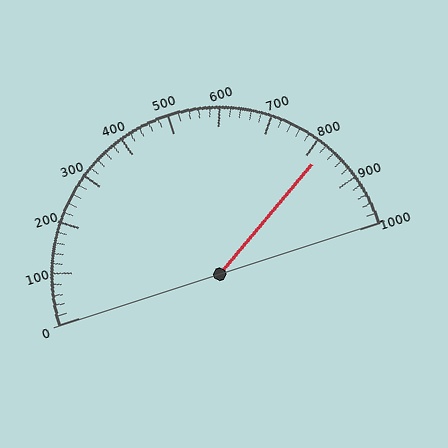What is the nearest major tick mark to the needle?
The nearest major tick mark is 800.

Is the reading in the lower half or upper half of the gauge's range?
The reading is in the upper half of the range (0 to 1000).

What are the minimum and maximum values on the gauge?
The gauge ranges from 0 to 1000.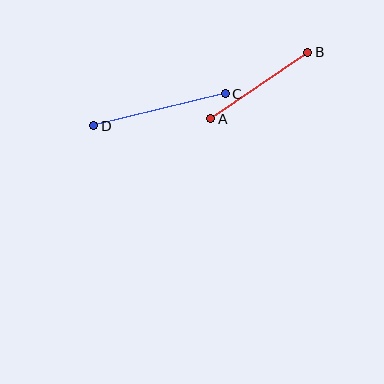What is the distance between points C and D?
The distance is approximately 136 pixels.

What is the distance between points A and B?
The distance is approximately 117 pixels.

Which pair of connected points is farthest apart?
Points C and D are farthest apart.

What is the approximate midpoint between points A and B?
The midpoint is at approximately (259, 85) pixels.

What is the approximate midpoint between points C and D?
The midpoint is at approximately (160, 110) pixels.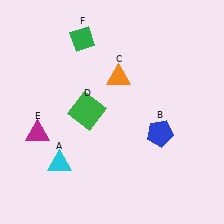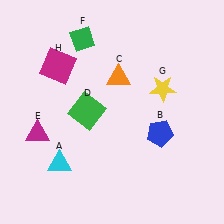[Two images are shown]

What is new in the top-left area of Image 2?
A magenta square (H) was added in the top-left area of Image 2.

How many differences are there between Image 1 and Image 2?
There are 2 differences between the two images.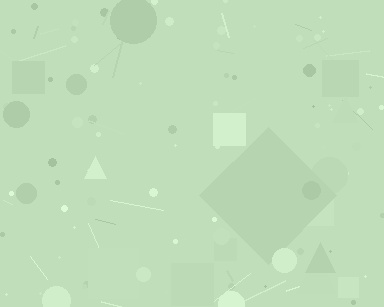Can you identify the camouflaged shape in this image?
The camouflaged shape is a diamond.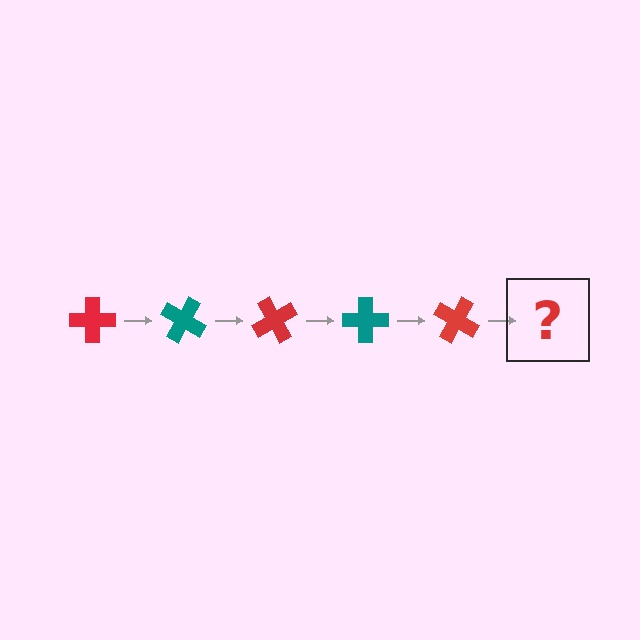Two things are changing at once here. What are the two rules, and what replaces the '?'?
The two rules are that it rotates 30 degrees each step and the color cycles through red and teal. The '?' should be a teal cross, rotated 150 degrees from the start.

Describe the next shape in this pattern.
It should be a teal cross, rotated 150 degrees from the start.